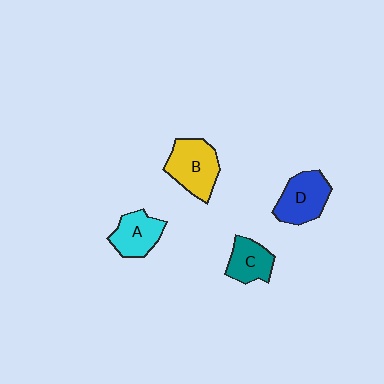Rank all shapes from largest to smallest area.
From largest to smallest: B (yellow), D (blue), A (cyan), C (teal).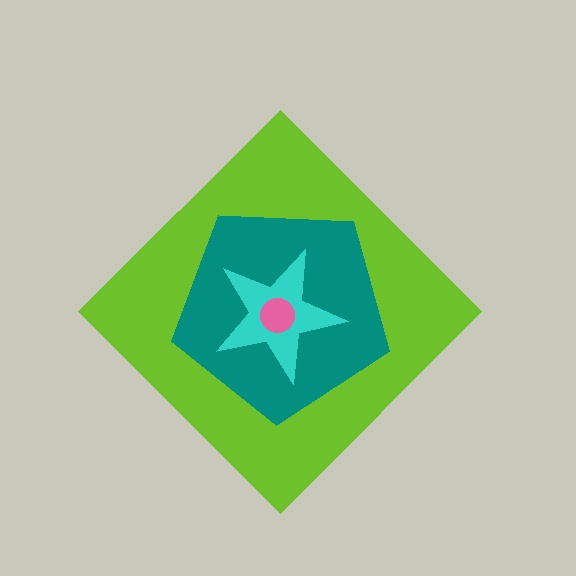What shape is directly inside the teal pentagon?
The cyan star.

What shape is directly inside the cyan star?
The pink circle.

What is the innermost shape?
The pink circle.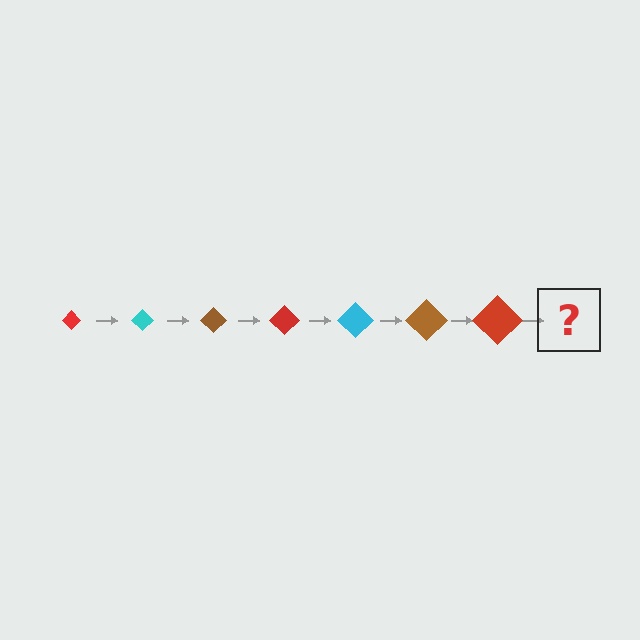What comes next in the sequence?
The next element should be a cyan diamond, larger than the previous one.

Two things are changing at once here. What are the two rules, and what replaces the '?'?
The two rules are that the diamond grows larger each step and the color cycles through red, cyan, and brown. The '?' should be a cyan diamond, larger than the previous one.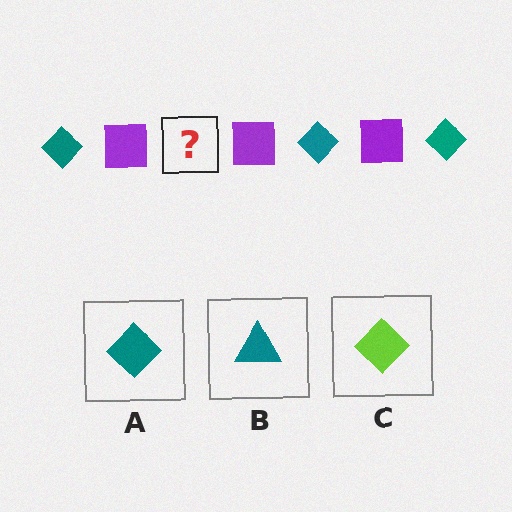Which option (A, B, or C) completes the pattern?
A.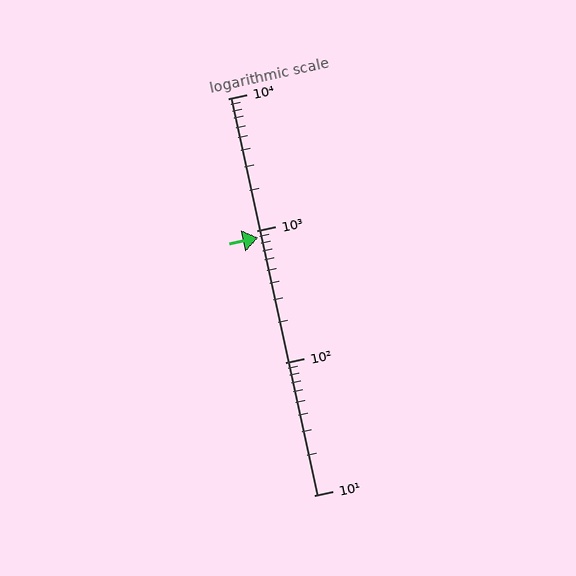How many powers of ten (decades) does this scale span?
The scale spans 3 decades, from 10 to 10000.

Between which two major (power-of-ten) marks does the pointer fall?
The pointer is between 100 and 1000.